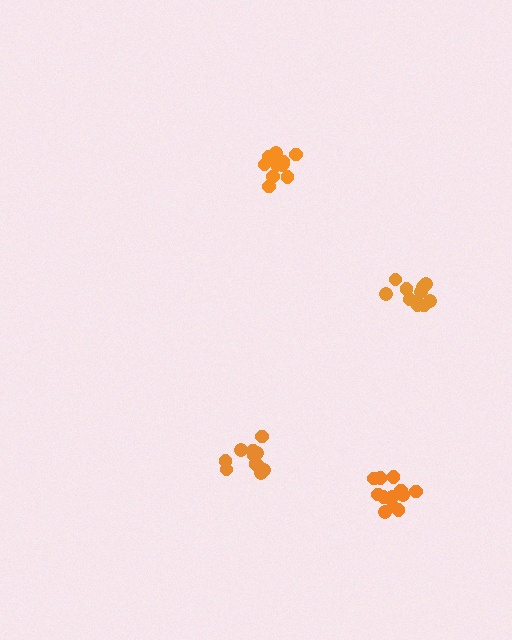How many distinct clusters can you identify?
There are 4 distinct clusters.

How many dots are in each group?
Group 1: 11 dots, Group 2: 12 dots, Group 3: 13 dots, Group 4: 13 dots (49 total).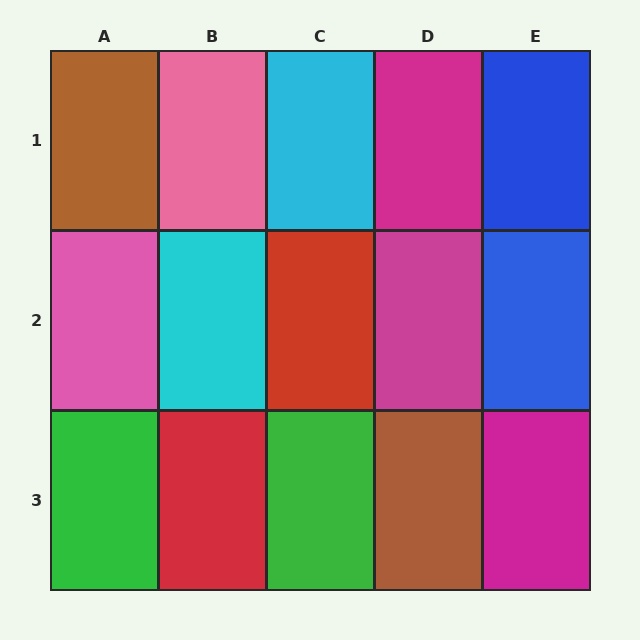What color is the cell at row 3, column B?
Red.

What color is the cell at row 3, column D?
Brown.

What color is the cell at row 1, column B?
Pink.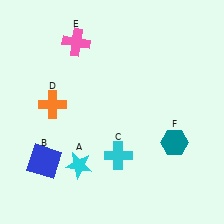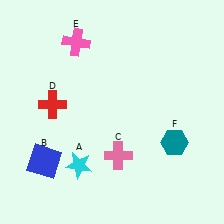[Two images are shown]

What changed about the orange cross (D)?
In Image 1, D is orange. In Image 2, it changed to red.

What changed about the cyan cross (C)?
In Image 1, C is cyan. In Image 2, it changed to pink.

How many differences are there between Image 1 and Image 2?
There are 2 differences between the two images.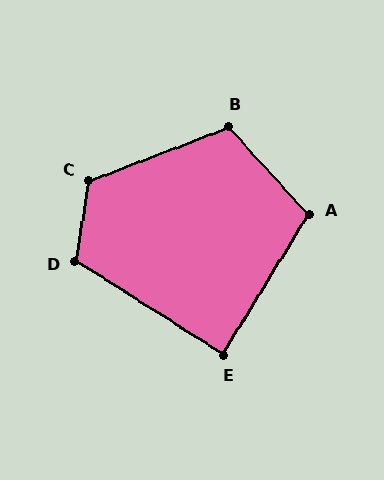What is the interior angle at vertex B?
Approximately 111 degrees (obtuse).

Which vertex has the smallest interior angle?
E, at approximately 89 degrees.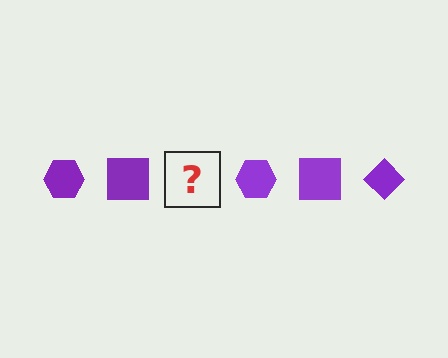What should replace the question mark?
The question mark should be replaced with a purple diamond.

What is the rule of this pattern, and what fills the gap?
The rule is that the pattern cycles through hexagon, square, diamond shapes in purple. The gap should be filled with a purple diamond.